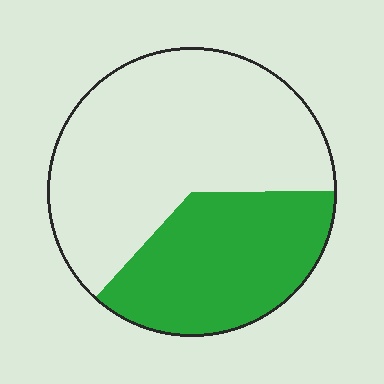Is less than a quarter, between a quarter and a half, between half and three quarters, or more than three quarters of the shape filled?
Between a quarter and a half.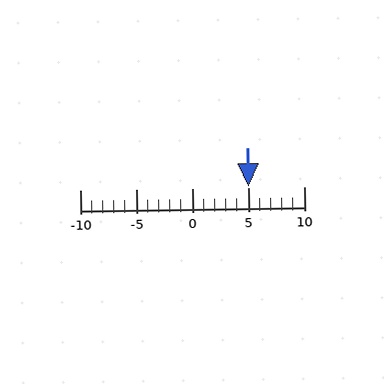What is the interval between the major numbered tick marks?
The major tick marks are spaced 5 units apart.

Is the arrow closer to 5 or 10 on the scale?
The arrow is closer to 5.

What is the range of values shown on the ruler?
The ruler shows values from -10 to 10.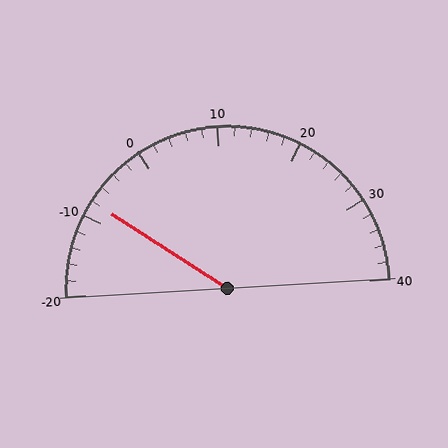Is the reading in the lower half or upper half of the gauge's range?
The reading is in the lower half of the range (-20 to 40).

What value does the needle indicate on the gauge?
The needle indicates approximately -8.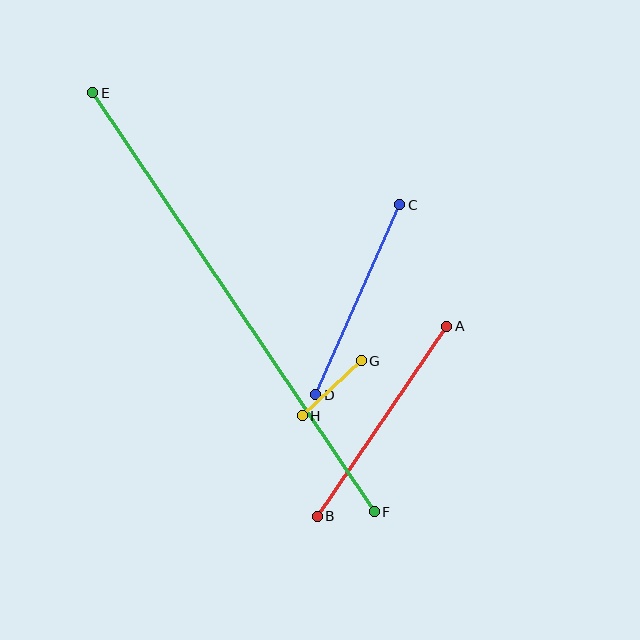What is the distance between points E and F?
The distance is approximately 505 pixels.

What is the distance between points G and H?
The distance is approximately 81 pixels.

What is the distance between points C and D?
The distance is approximately 208 pixels.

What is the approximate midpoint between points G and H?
The midpoint is at approximately (332, 388) pixels.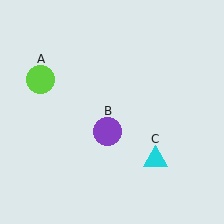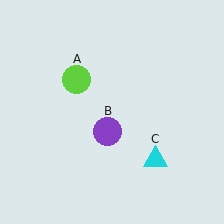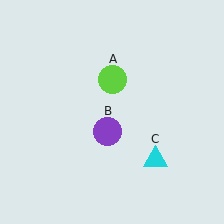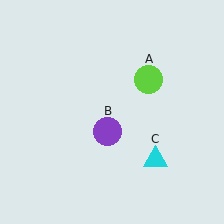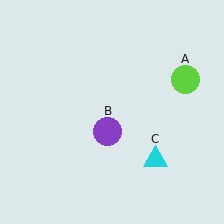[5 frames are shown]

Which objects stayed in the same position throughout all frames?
Purple circle (object B) and cyan triangle (object C) remained stationary.